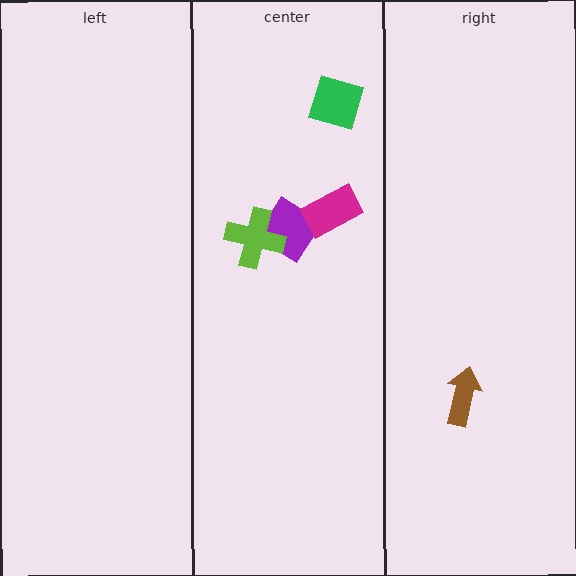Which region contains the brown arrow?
The right region.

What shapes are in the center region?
The purple diamond, the green diamond, the magenta rectangle, the lime cross.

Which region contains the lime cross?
The center region.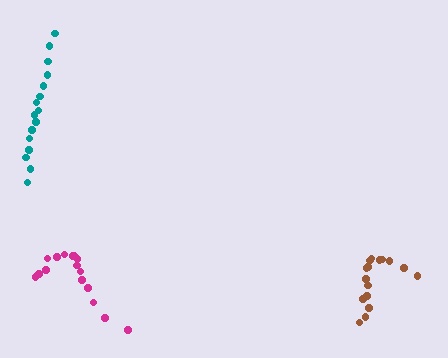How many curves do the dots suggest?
There are 3 distinct paths.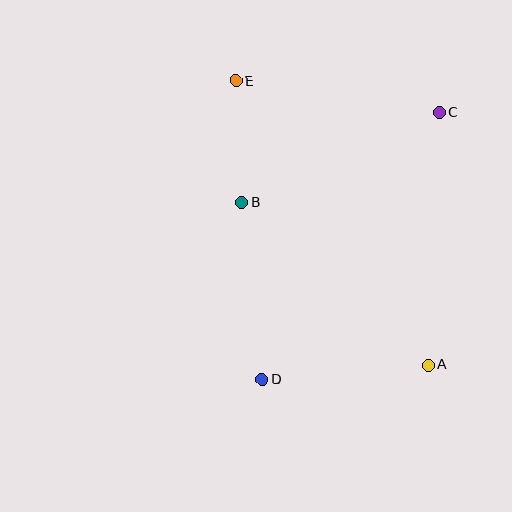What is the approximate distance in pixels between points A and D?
The distance between A and D is approximately 167 pixels.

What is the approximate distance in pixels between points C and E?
The distance between C and E is approximately 206 pixels.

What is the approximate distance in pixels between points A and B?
The distance between A and B is approximately 248 pixels.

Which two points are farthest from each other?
Points A and E are farthest from each other.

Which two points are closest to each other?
Points B and E are closest to each other.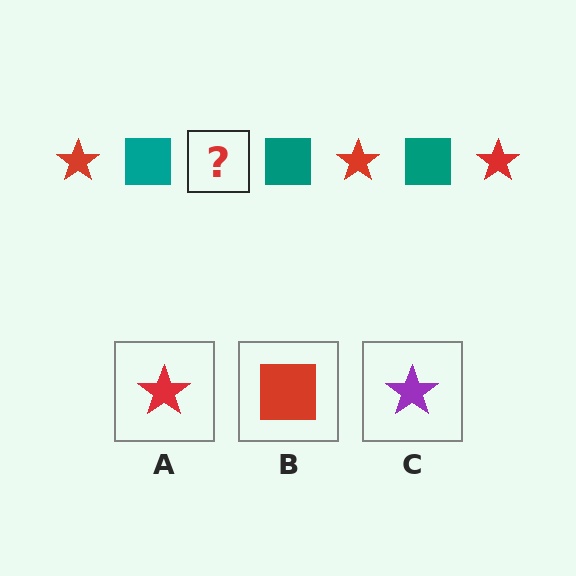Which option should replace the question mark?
Option A.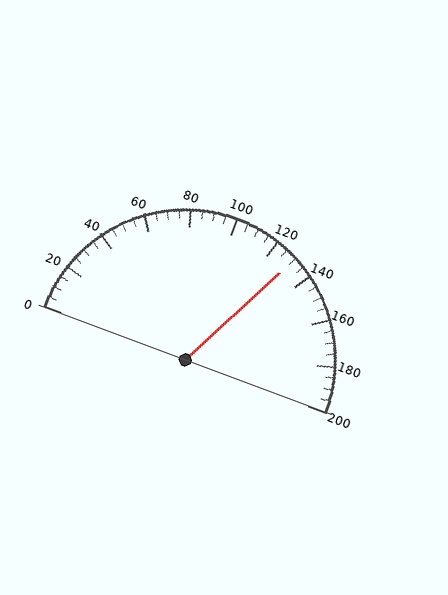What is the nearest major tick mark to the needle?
The nearest major tick mark is 120.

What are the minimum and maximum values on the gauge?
The gauge ranges from 0 to 200.